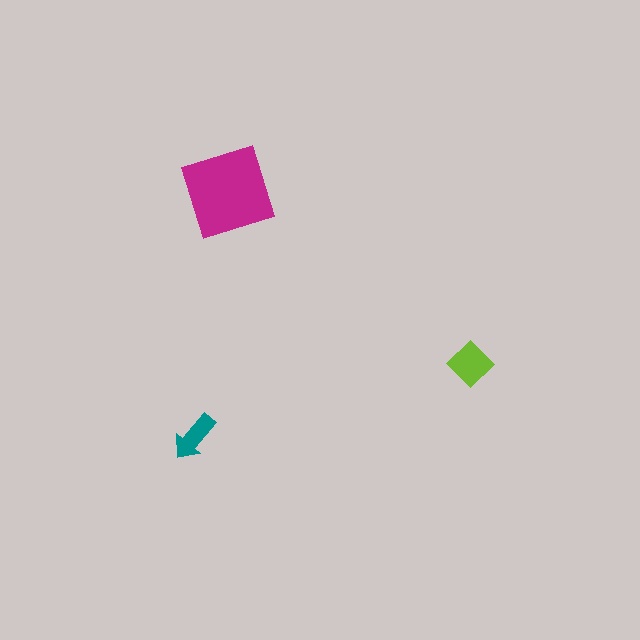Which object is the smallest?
The teal arrow.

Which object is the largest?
The magenta square.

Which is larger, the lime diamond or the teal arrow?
The lime diamond.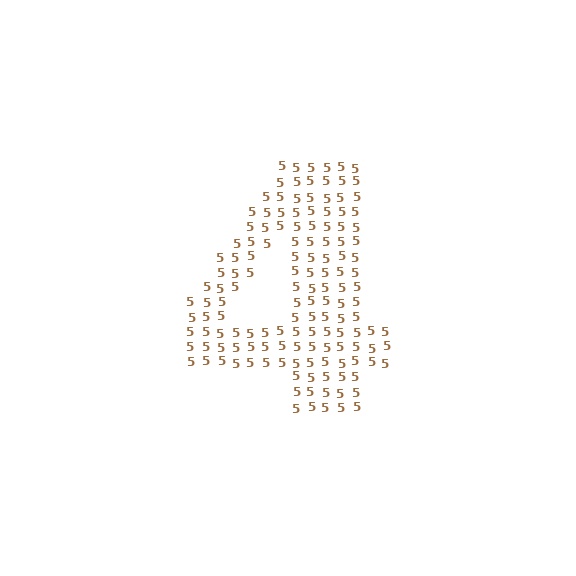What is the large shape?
The large shape is the digit 4.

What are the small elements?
The small elements are digit 5's.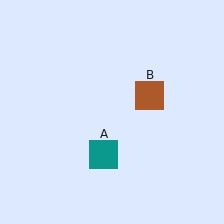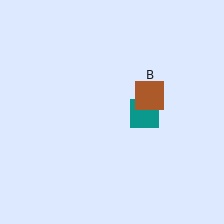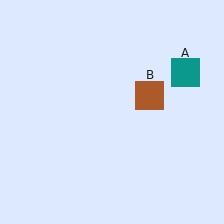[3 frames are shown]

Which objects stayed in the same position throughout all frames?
Brown square (object B) remained stationary.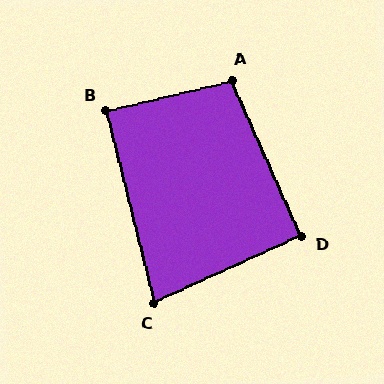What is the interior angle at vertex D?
Approximately 90 degrees (approximately right).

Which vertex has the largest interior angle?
A, at approximately 101 degrees.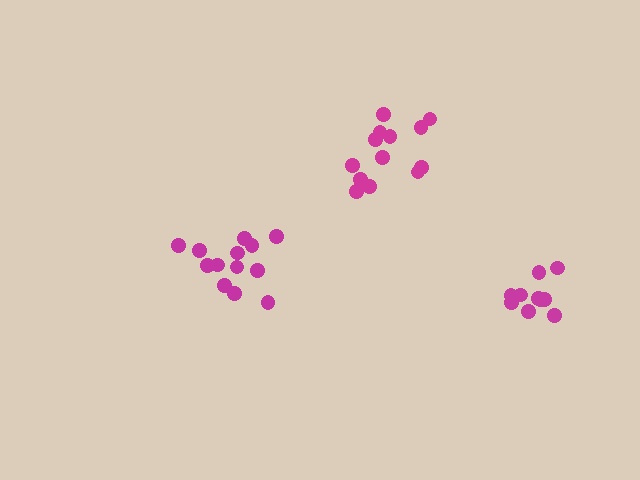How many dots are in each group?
Group 1: 13 dots, Group 2: 10 dots, Group 3: 13 dots (36 total).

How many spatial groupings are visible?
There are 3 spatial groupings.